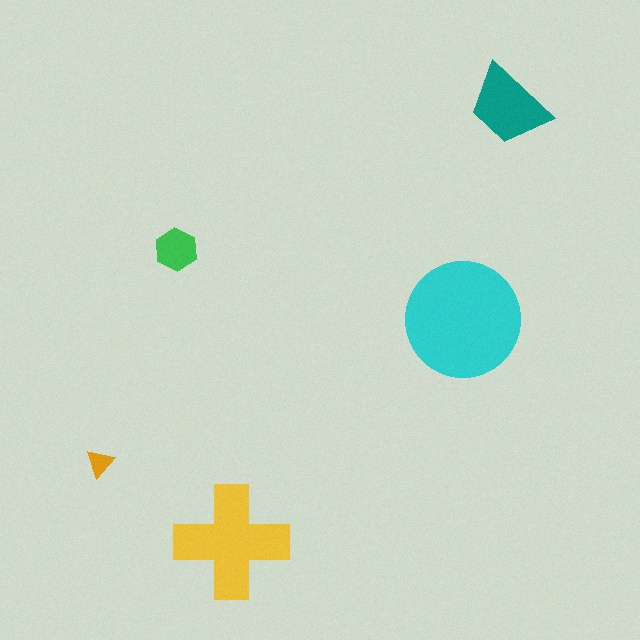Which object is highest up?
The teal trapezoid is topmost.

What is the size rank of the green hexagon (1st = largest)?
4th.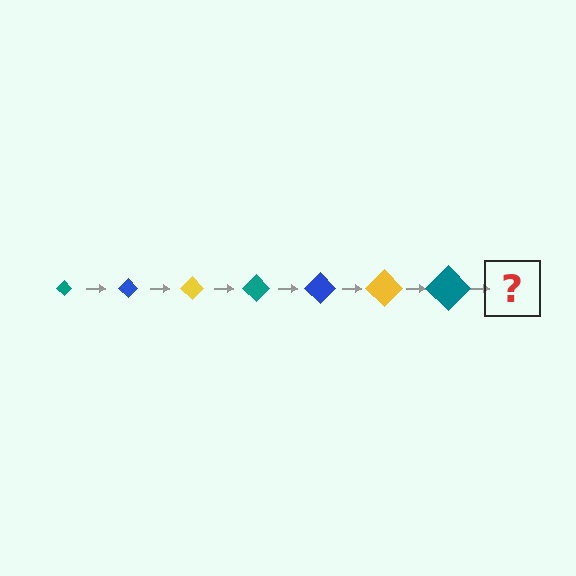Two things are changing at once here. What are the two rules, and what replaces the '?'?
The two rules are that the diamond grows larger each step and the color cycles through teal, blue, and yellow. The '?' should be a blue diamond, larger than the previous one.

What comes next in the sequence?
The next element should be a blue diamond, larger than the previous one.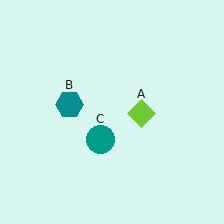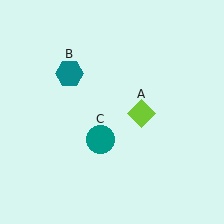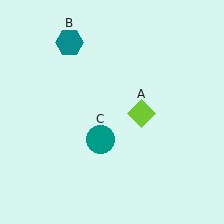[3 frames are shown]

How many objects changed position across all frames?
1 object changed position: teal hexagon (object B).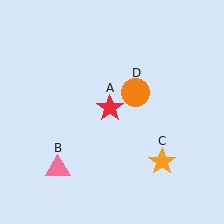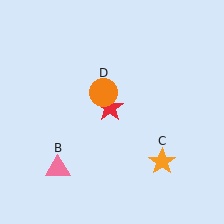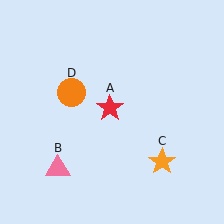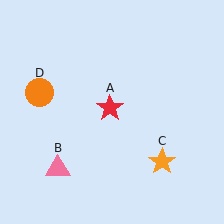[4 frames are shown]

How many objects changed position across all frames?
1 object changed position: orange circle (object D).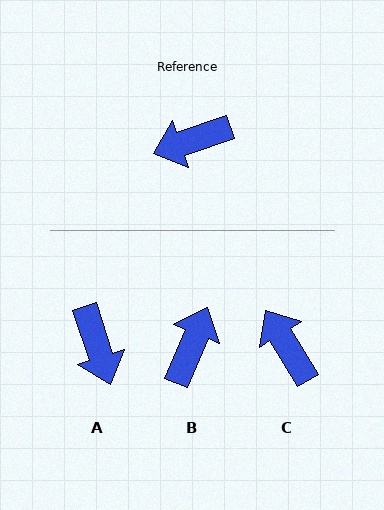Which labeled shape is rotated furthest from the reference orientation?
B, about 131 degrees away.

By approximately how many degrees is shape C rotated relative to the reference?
Approximately 78 degrees clockwise.